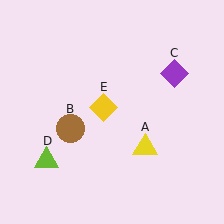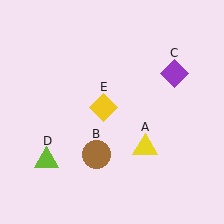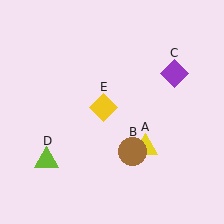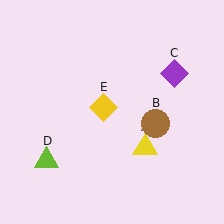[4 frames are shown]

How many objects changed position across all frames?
1 object changed position: brown circle (object B).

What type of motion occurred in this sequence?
The brown circle (object B) rotated counterclockwise around the center of the scene.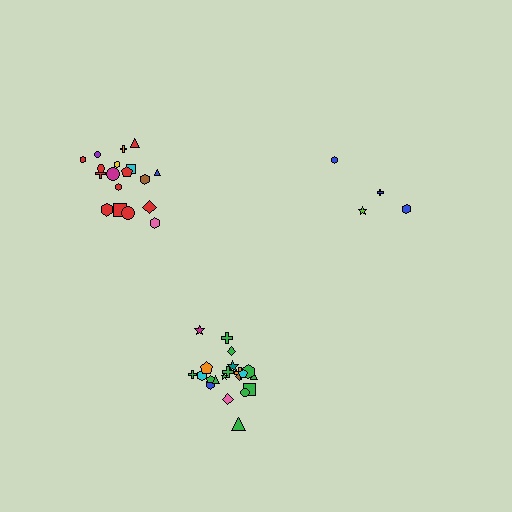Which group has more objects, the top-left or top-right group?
The top-left group.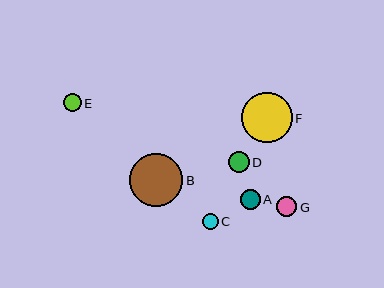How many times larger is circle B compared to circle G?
Circle B is approximately 2.7 times the size of circle G.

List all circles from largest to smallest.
From largest to smallest: B, F, D, G, A, E, C.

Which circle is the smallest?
Circle C is the smallest with a size of approximately 16 pixels.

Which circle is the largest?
Circle B is the largest with a size of approximately 53 pixels.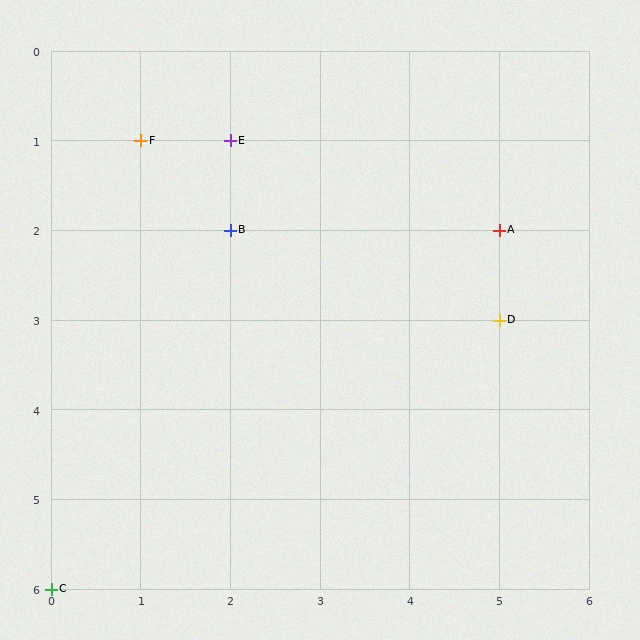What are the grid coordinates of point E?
Point E is at grid coordinates (2, 1).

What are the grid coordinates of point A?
Point A is at grid coordinates (5, 2).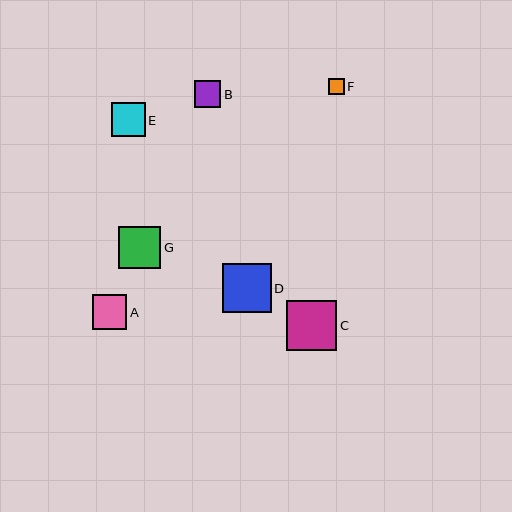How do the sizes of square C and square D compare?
Square C and square D are approximately the same size.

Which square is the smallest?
Square F is the smallest with a size of approximately 16 pixels.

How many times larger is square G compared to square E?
Square G is approximately 1.3 times the size of square E.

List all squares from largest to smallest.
From largest to smallest: C, D, G, A, E, B, F.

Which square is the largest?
Square C is the largest with a size of approximately 50 pixels.